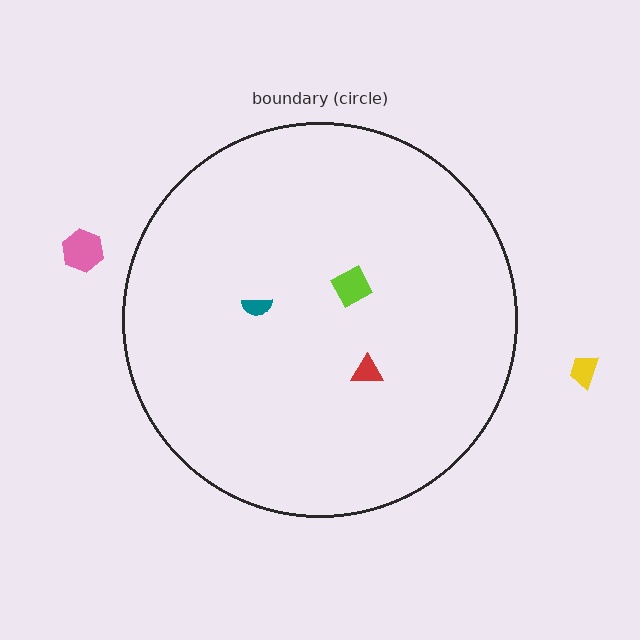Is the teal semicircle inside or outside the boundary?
Inside.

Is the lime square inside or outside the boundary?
Inside.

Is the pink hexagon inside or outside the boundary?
Outside.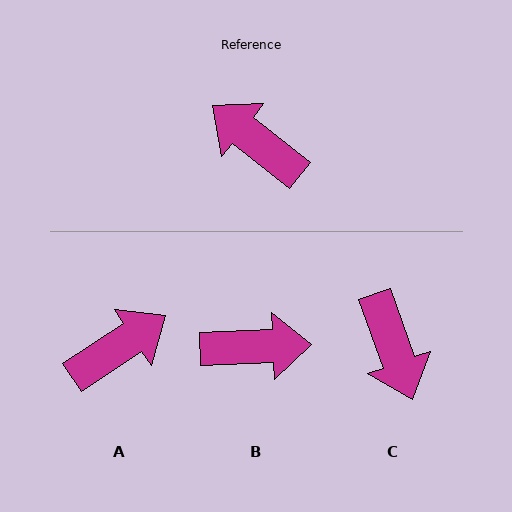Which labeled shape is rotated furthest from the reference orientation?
C, about 148 degrees away.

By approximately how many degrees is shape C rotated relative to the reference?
Approximately 148 degrees counter-clockwise.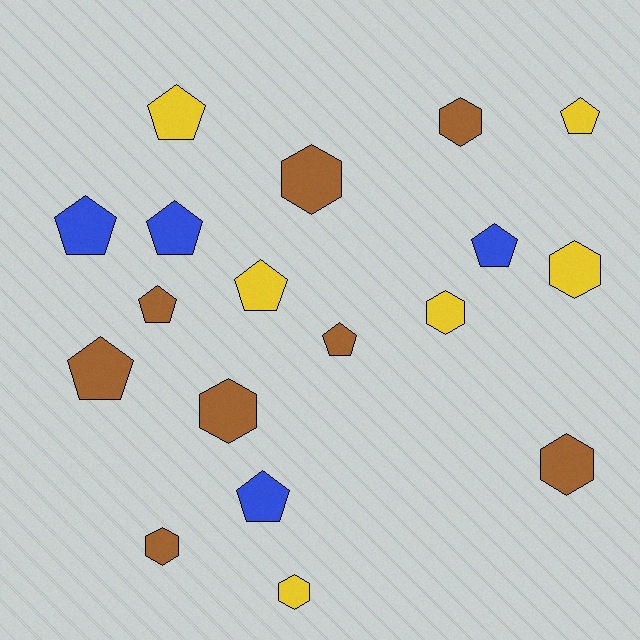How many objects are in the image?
There are 18 objects.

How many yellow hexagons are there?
There are 3 yellow hexagons.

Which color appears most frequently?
Brown, with 8 objects.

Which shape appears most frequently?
Pentagon, with 10 objects.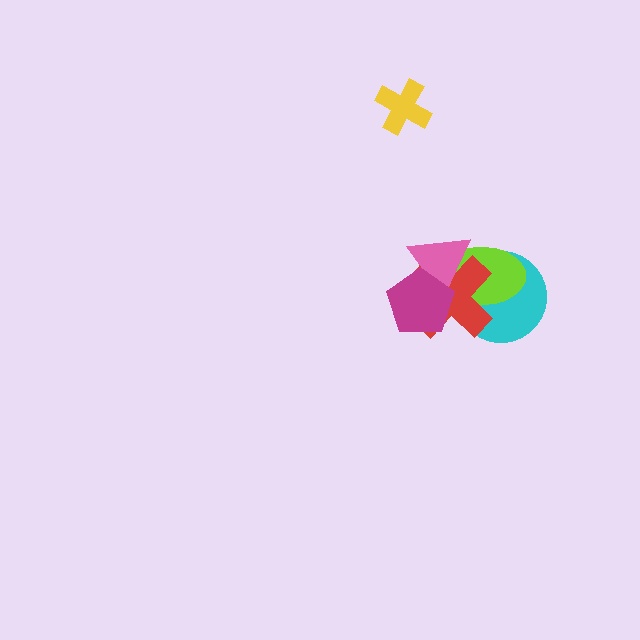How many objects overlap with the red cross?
4 objects overlap with the red cross.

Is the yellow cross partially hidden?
No, no other shape covers it.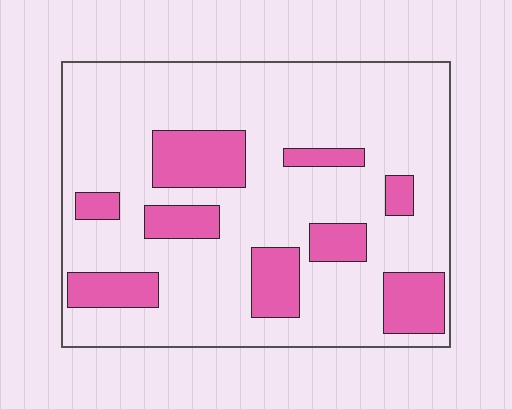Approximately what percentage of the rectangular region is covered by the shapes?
Approximately 20%.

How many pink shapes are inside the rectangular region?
9.